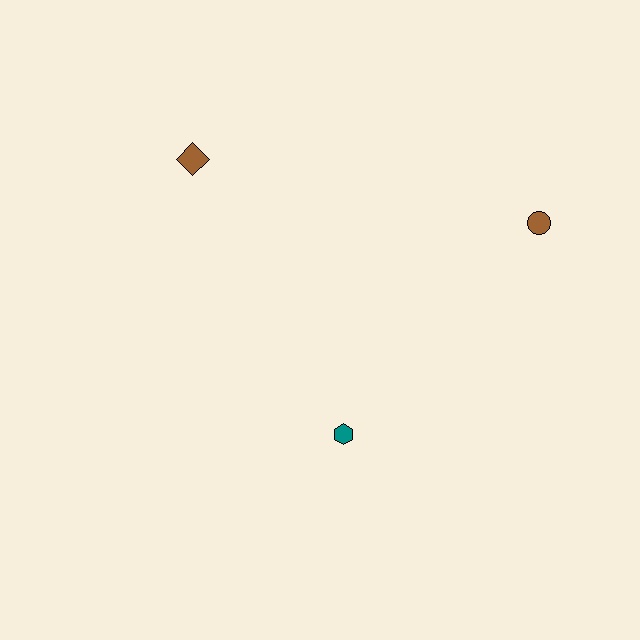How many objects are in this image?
There are 3 objects.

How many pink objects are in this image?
There are no pink objects.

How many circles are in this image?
There is 1 circle.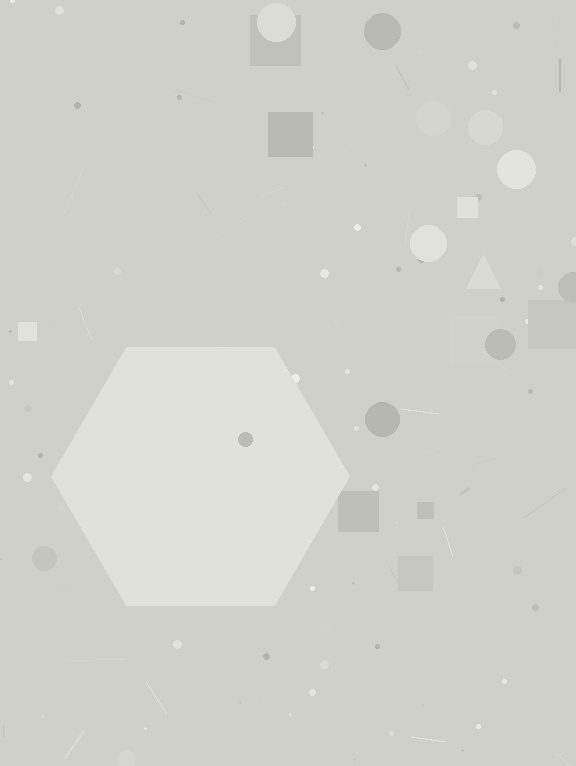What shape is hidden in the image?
A hexagon is hidden in the image.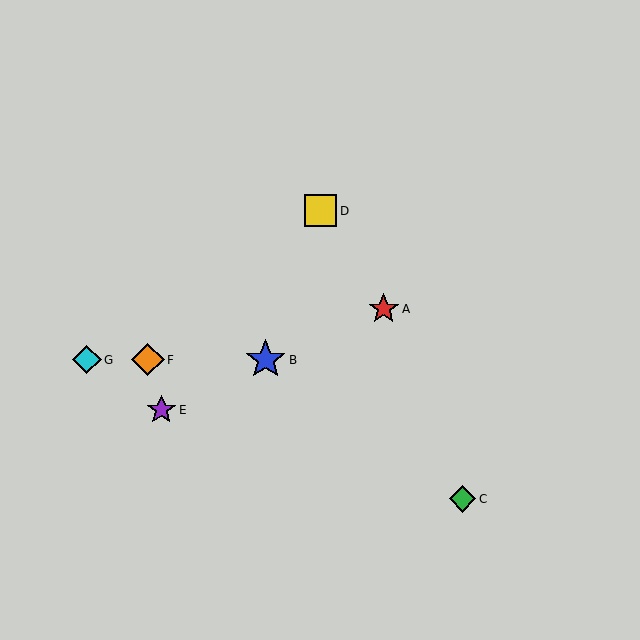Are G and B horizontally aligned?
Yes, both are at y≈360.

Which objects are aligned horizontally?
Objects B, F, G are aligned horizontally.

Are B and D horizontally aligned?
No, B is at y≈360 and D is at y≈211.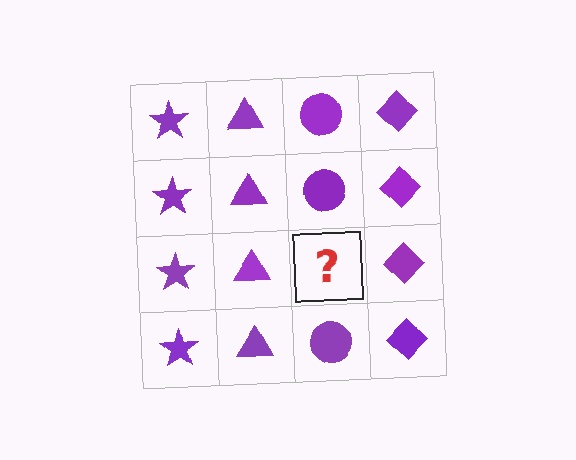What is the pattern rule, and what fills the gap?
The rule is that each column has a consistent shape. The gap should be filled with a purple circle.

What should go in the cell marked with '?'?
The missing cell should contain a purple circle.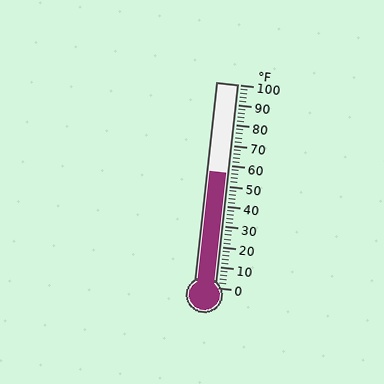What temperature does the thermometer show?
The thermometer shows approximately 56°F.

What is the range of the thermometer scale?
The thermometer scale ranges from 0°F to 100°F.